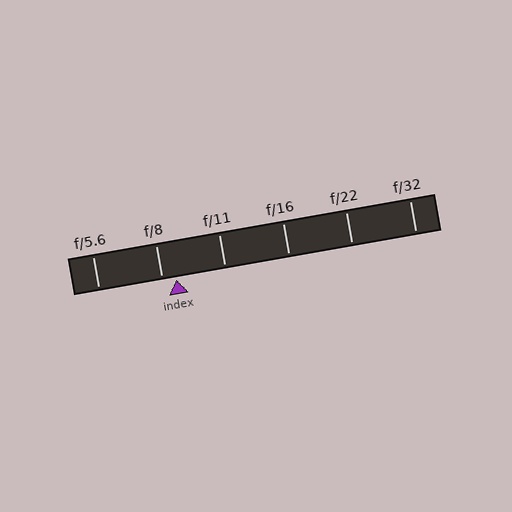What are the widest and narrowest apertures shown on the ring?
The widest aperture shown is f/5.6 and the narrowest is f/32.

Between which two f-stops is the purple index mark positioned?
The index mark is between f/8 and f/11.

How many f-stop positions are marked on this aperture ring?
There are 6 f-stop positions marked.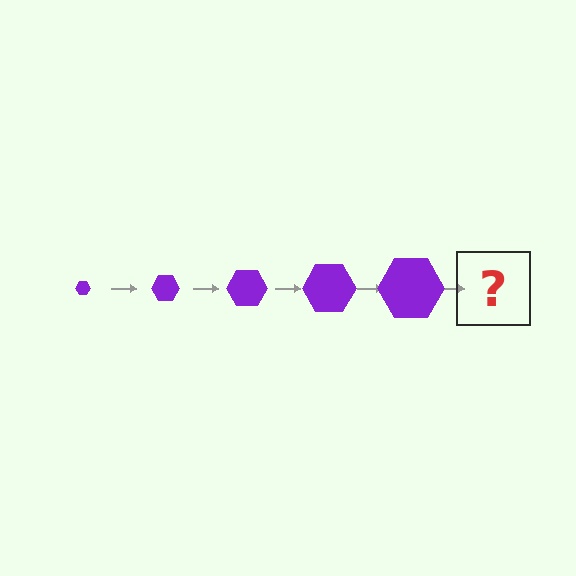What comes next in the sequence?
The next element should be a purple hexagon, larger than the previous one.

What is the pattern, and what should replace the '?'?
The pattern is that the hexagon gets progressively larger each step. The '?' should be a purple hexagon, larger than the previous one.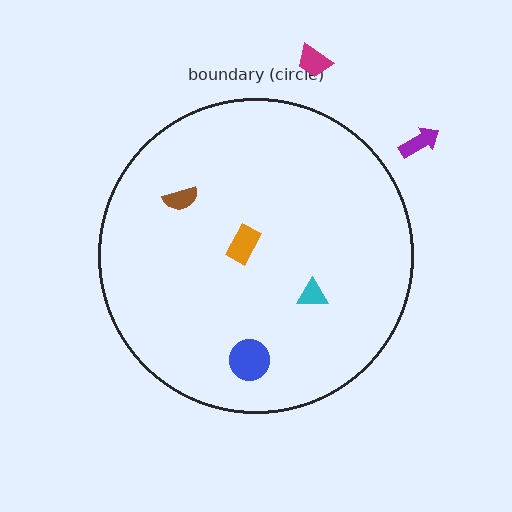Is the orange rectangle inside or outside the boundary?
Inside.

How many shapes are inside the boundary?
4 inside, 2 outside.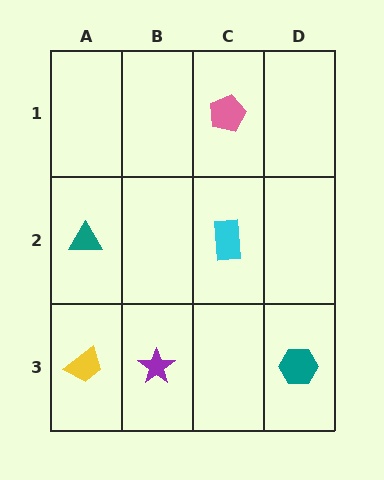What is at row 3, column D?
A teal hexagon.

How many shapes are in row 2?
2 shapes.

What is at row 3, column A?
A yellow trapezoid.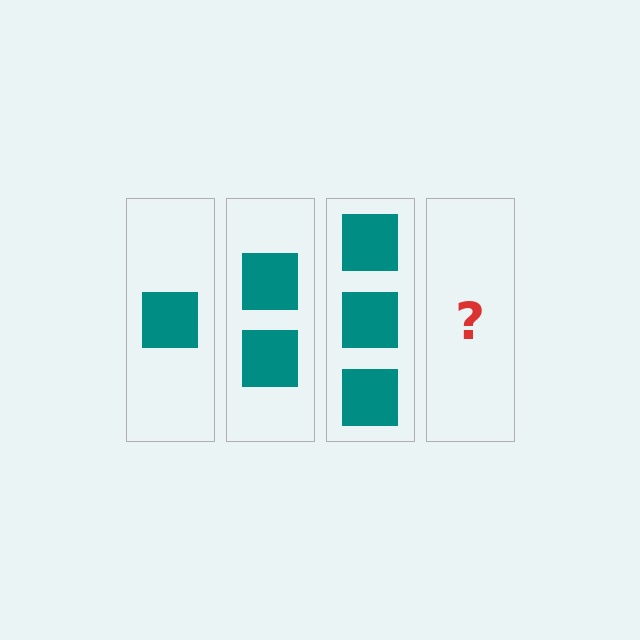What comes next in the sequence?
The next element should be 4 squares.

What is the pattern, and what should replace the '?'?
The pattern is that each step adds one more square. The '?' should be 4 squares.